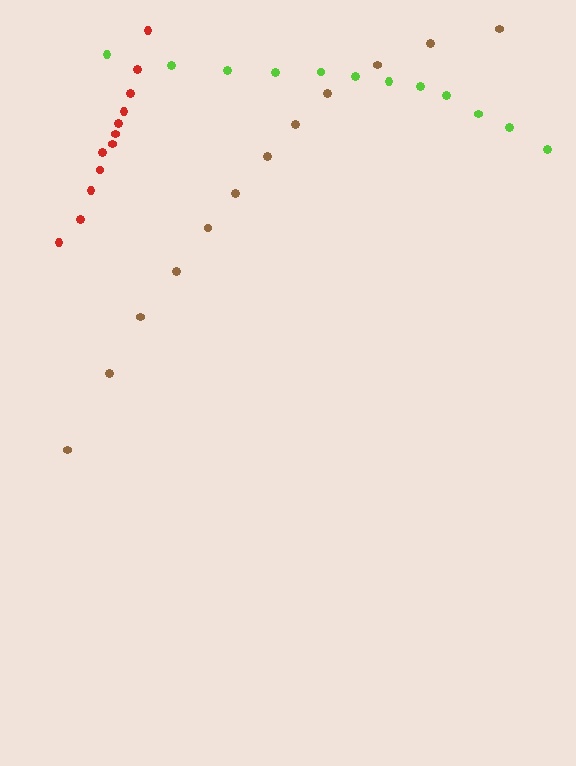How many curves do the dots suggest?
There are 3 distinct paths.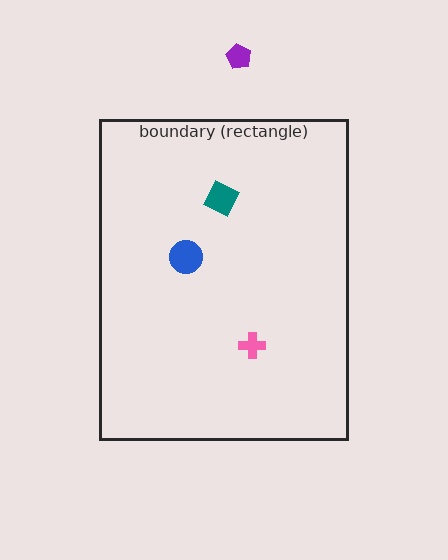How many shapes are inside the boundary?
3 inside, 1 outside.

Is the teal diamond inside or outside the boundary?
Inside.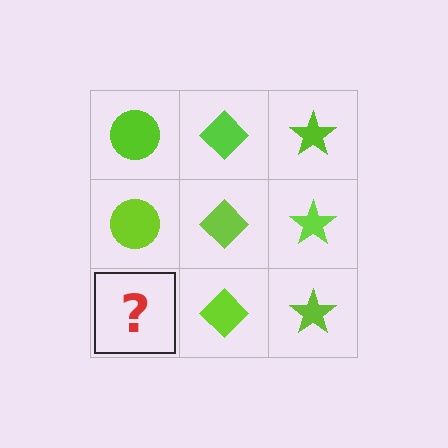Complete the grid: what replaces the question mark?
The question mark should be replaced with a lime circle.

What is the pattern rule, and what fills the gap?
The rule is that each column has a consistent shape. The gap should be filled with a lime circle.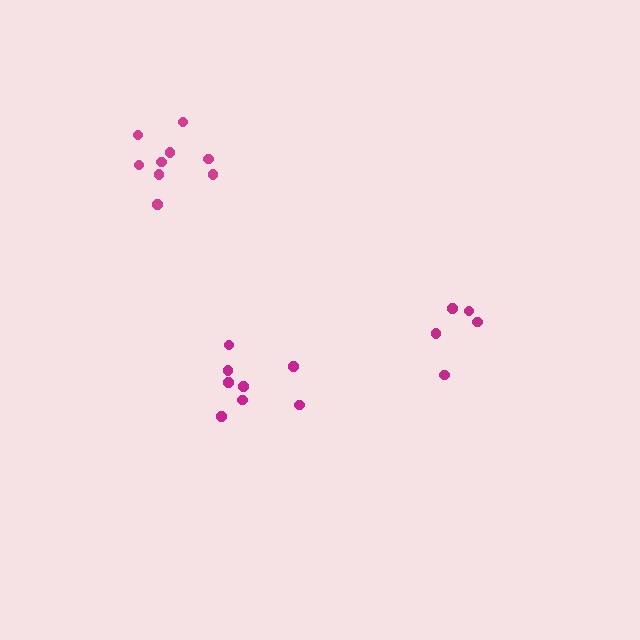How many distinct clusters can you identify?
There are 3 distinct clusters.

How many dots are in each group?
Group 1: 8 dots, Group 2: 5 dots, Group 3: 9 dots (22 total).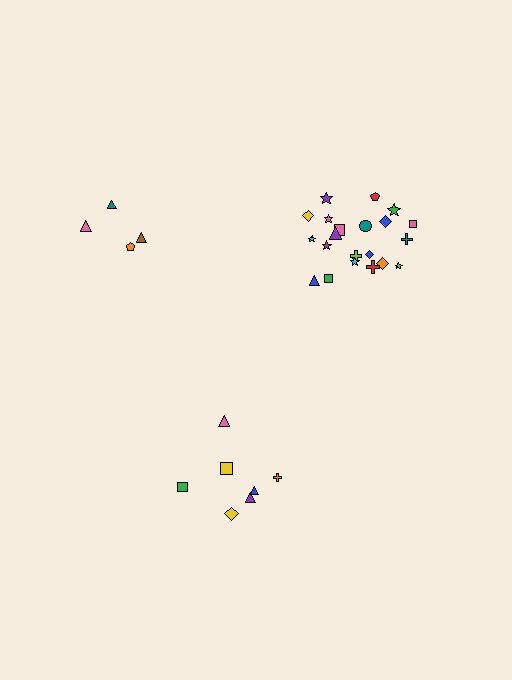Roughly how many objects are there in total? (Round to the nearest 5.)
Roughly 35 objects in total.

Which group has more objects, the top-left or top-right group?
The top-right group.